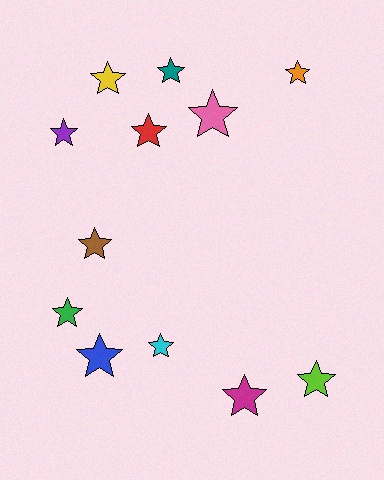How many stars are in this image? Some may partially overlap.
There are 12 stars.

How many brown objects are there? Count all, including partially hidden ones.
There is 1 brown object.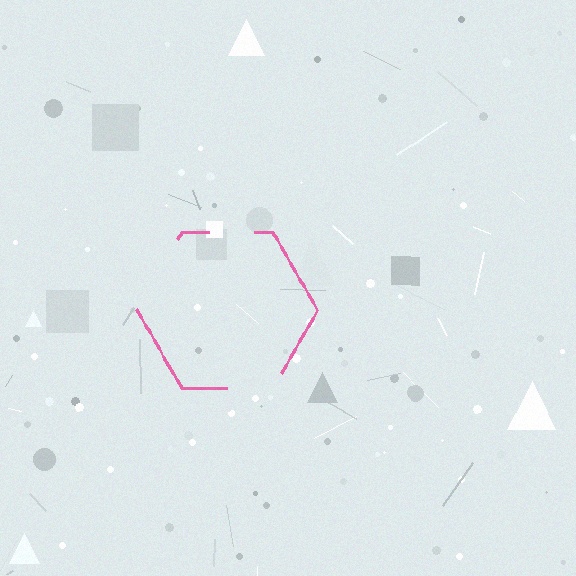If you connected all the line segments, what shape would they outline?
They would outline a hexagon.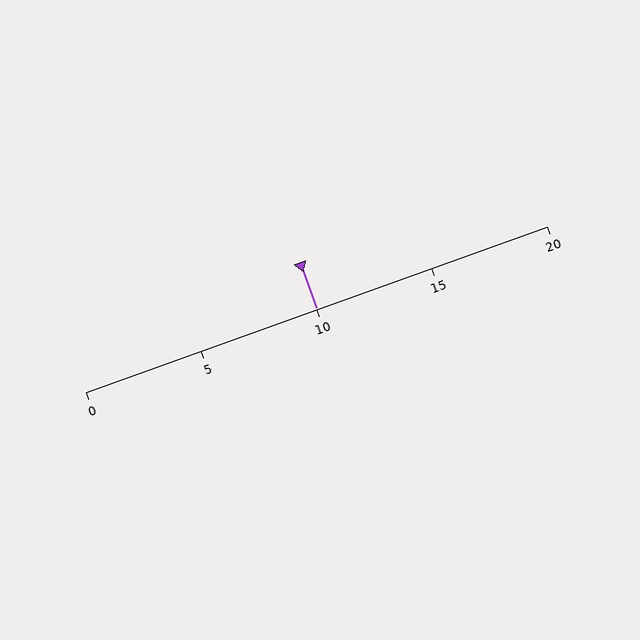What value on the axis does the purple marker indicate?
The marker indicates approximately 10.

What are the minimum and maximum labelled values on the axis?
The axis runs from 0 to 20.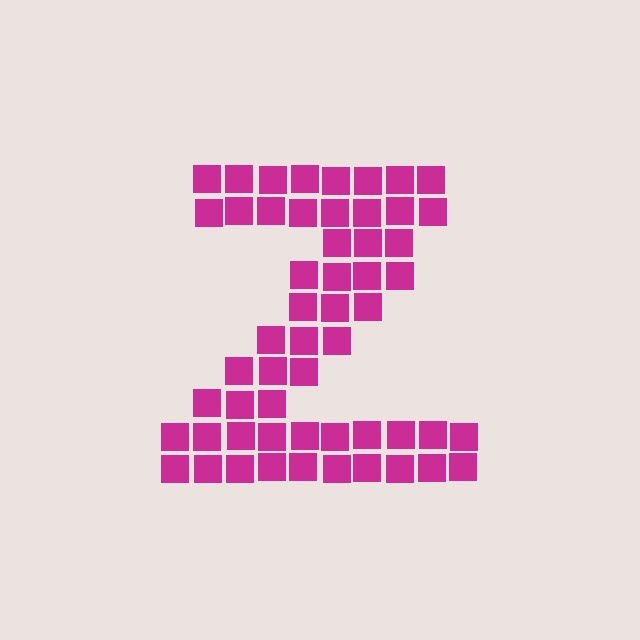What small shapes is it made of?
It is made of small squares.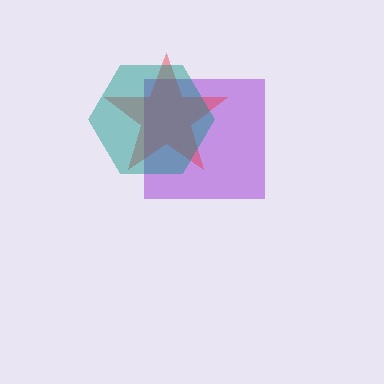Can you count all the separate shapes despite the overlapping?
Yes, there are 3 separate shapes.